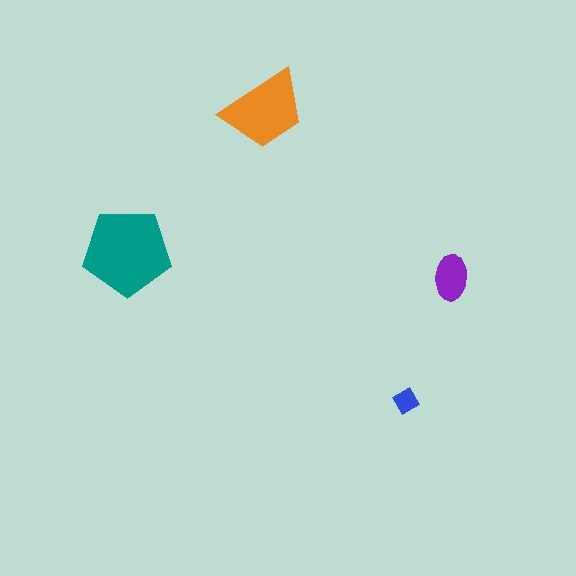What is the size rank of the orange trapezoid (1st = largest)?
2nd.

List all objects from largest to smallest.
The teal pentagon, the orange trapezoid, the purple ellipse, the blue diamond.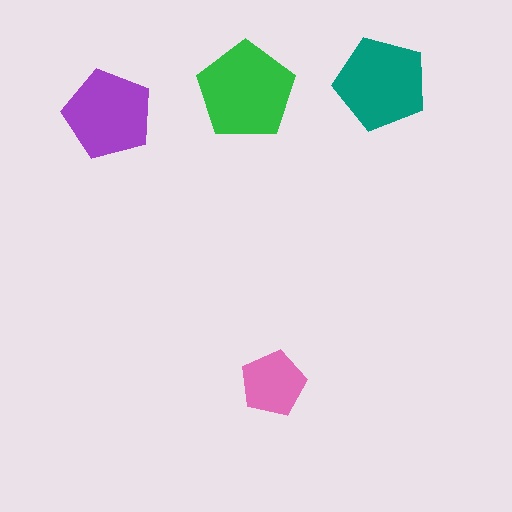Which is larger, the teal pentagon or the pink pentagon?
The teal one.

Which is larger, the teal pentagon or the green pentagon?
The green one.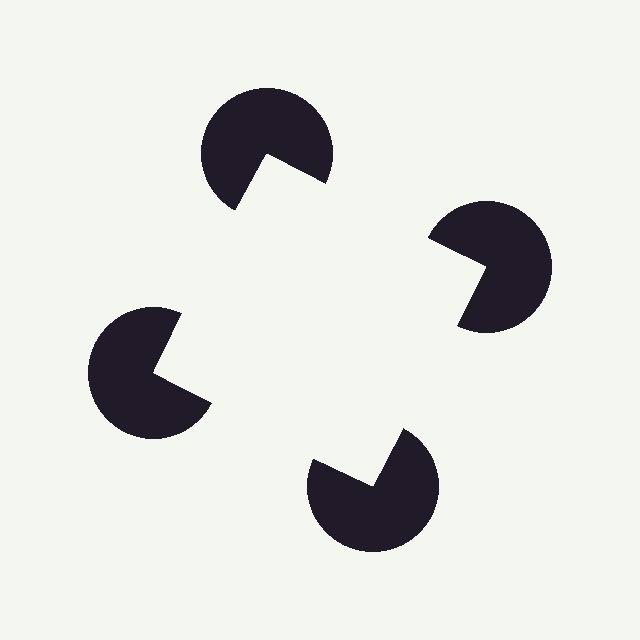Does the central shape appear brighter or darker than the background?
It typically appears slightly brighter than the background, even though no actual brightness change is drawn.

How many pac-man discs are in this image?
There are 4 — one at each vertex of the illusory square.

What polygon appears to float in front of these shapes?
An illusory square — its edges are inferred from the aligned wedge cuts in the pac-man discs, not physically drawn.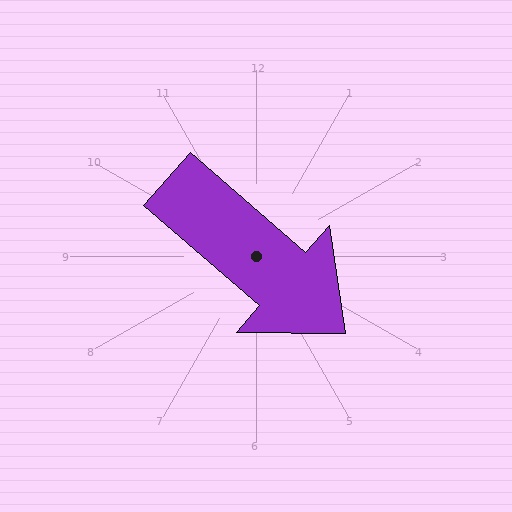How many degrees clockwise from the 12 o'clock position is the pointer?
Approximately 131 degrees.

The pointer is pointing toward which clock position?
Roughly 4 o'clock.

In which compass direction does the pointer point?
Southeast.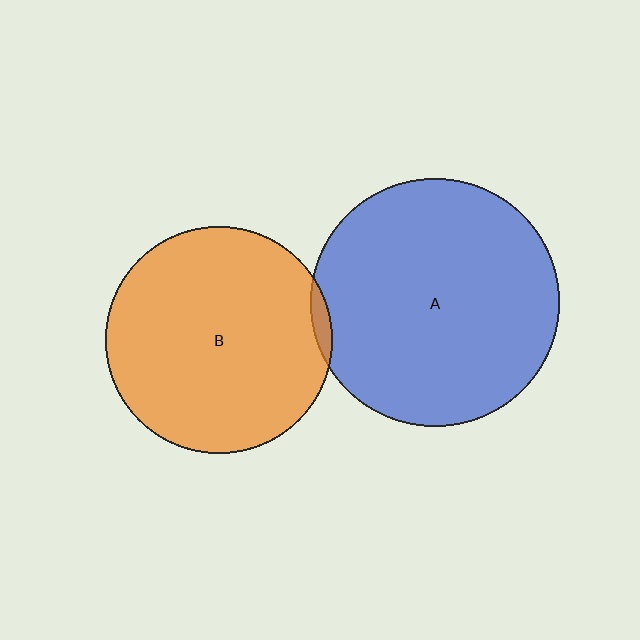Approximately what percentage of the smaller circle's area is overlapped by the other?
Approximately 5%.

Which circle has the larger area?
Circle A (blue).